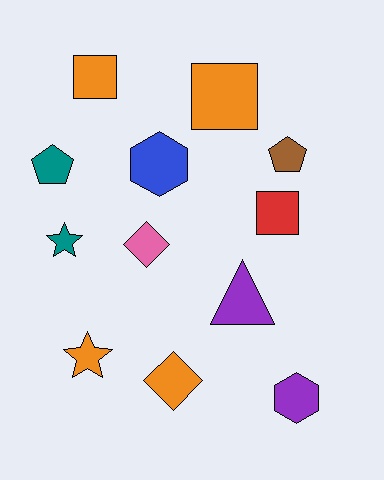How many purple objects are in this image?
There are 2 purple objects.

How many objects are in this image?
There are 12 objects.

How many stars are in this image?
There are 2 stars.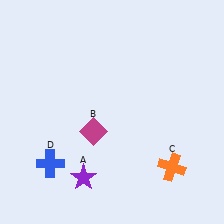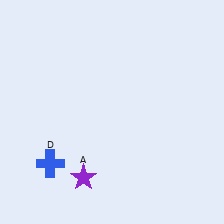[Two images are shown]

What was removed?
The orange cross (C), the magenta diamond (B) were removed in Image 2.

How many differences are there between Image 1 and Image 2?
There are 2 differences between the two images.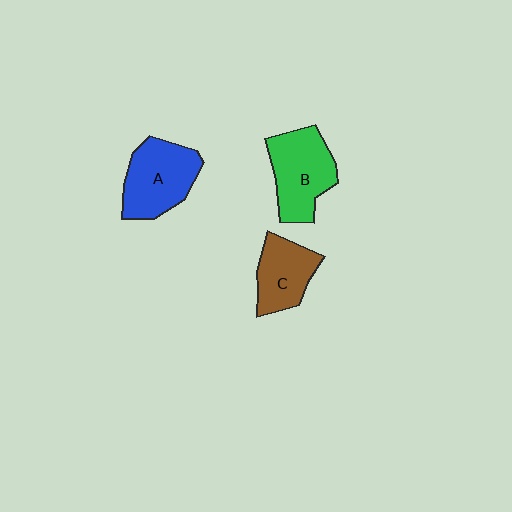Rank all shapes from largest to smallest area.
From largest to smallest: B (green), A (blue), C (brown).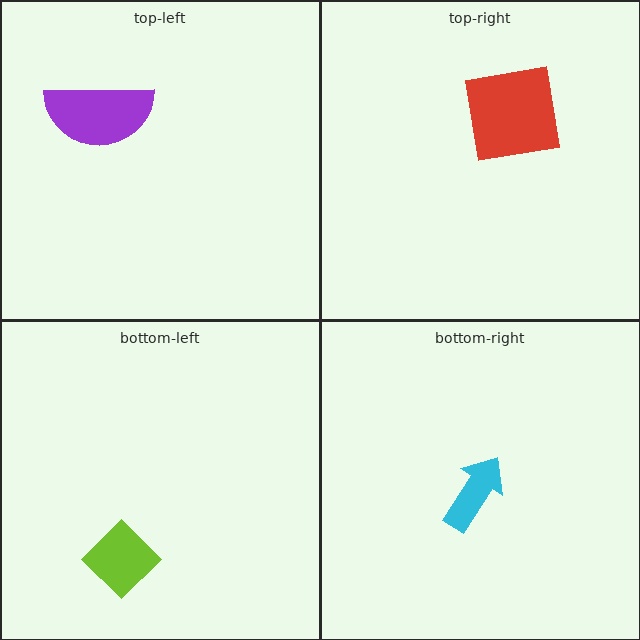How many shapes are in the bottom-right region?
1.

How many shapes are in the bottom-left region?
1.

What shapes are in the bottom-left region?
The lime diamond.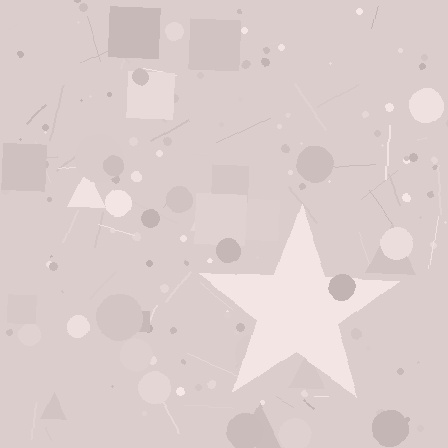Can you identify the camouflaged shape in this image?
The camouflaged shape is a star.